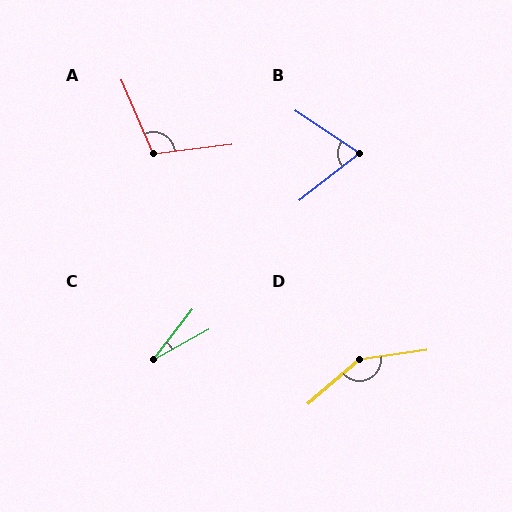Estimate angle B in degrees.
Approximately 72 degrees.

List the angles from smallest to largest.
C (23°), B (72°), A (106°), D (147°).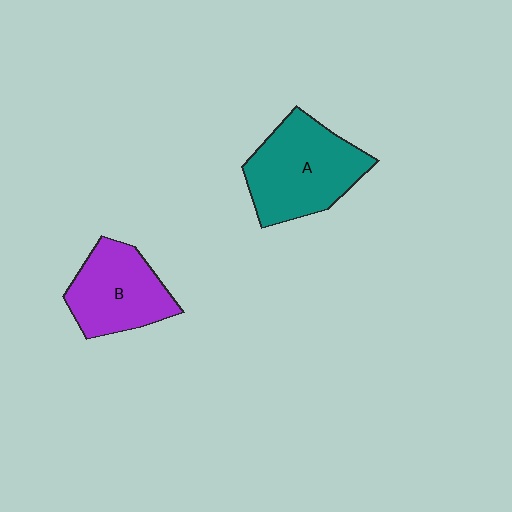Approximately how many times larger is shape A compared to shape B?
Approximately 1.3 times.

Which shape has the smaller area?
Shape B (purple).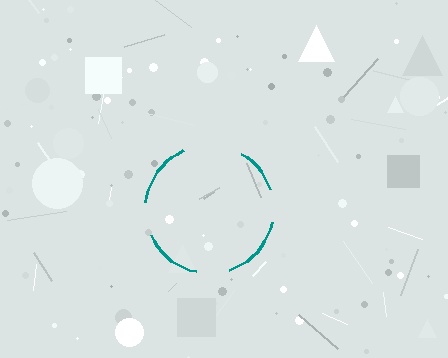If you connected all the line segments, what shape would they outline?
They would outline a circle.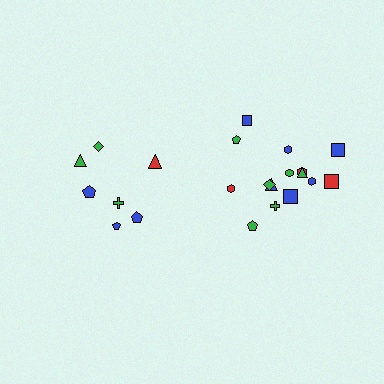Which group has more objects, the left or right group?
The right group.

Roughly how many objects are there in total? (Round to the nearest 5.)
Roughly 20 objects in total.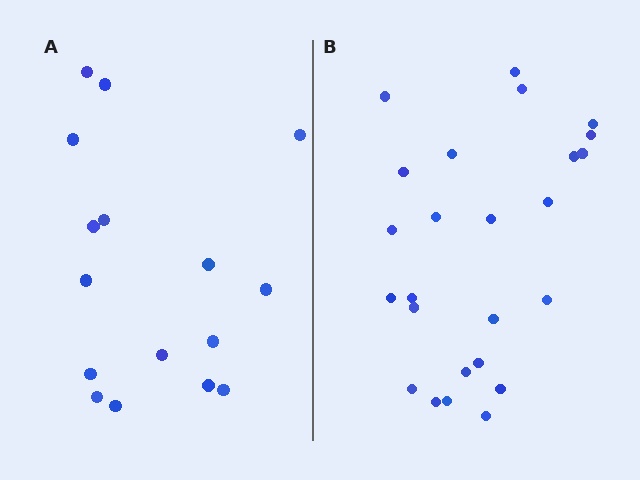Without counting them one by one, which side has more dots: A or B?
Region B (the right region) has more dots.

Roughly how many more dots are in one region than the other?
Region B has roughly 8 or so more dots than region A.